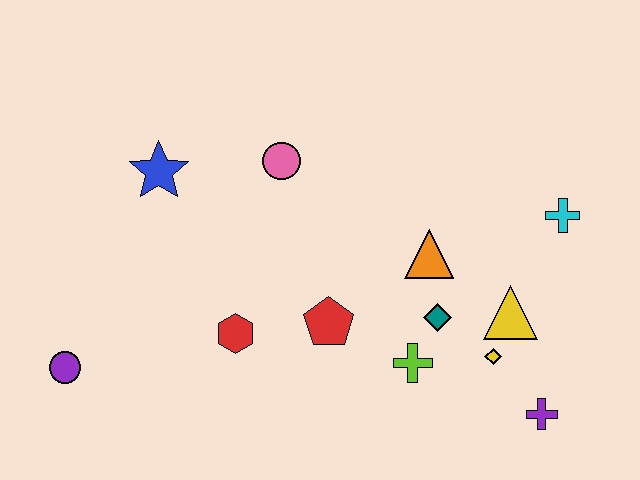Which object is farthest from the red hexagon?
The cyan cross is farthest from the red hexagon.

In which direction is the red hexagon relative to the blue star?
The red hexagon is below the blue star.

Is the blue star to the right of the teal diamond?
No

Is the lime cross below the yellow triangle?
Yes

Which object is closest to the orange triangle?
The teal diamond is closest to the orange triangle.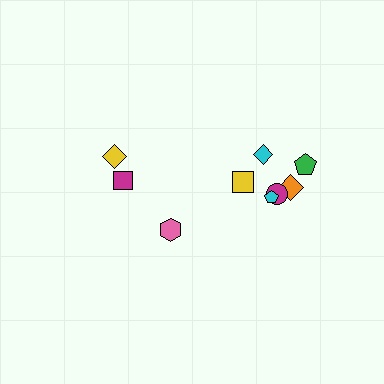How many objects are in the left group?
There are 3 objects.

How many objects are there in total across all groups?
There are 9 objects.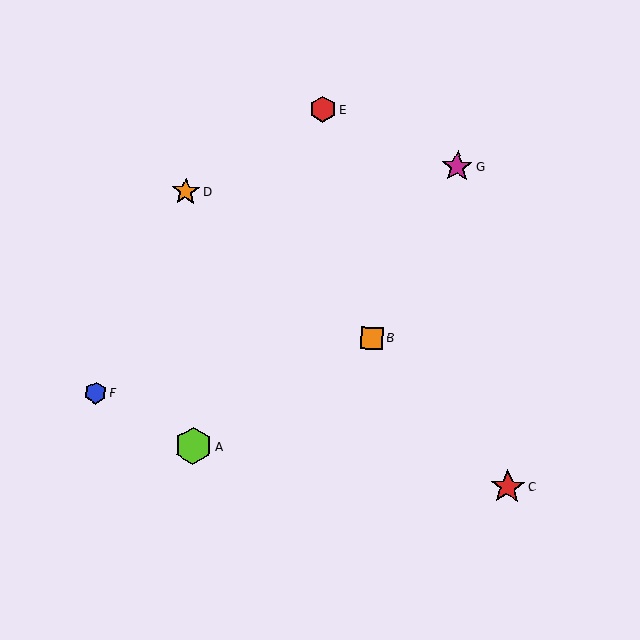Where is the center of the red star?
The center of the red star is at (508, 487).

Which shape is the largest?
The lime hexagon (labeled A) is the largest.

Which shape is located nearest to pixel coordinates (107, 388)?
The blue hexagon (labeled F) at (96, 393) is nearest to that location.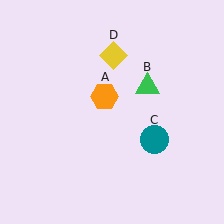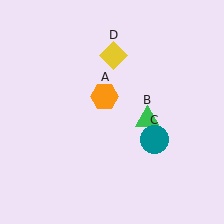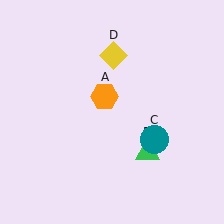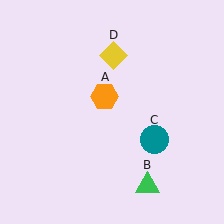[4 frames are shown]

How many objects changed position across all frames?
1 object changed position: green triangle (object B).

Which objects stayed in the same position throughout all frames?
Orange hexagon (object A) and teal circle (object C) and yellow diamond (object D) remained stationary.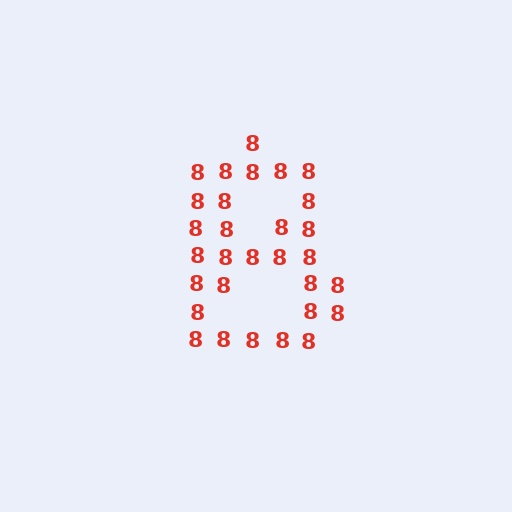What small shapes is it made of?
It is made of small digit 8's.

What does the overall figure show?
The overall figure shows the digit 8.